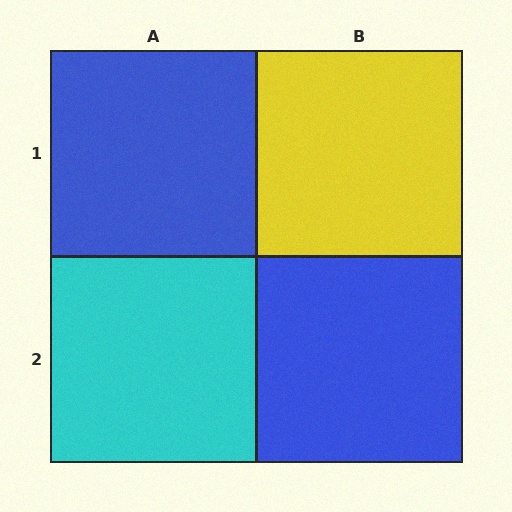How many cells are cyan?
1 cell is cyan.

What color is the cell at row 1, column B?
Yellow.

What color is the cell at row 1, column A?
Blue.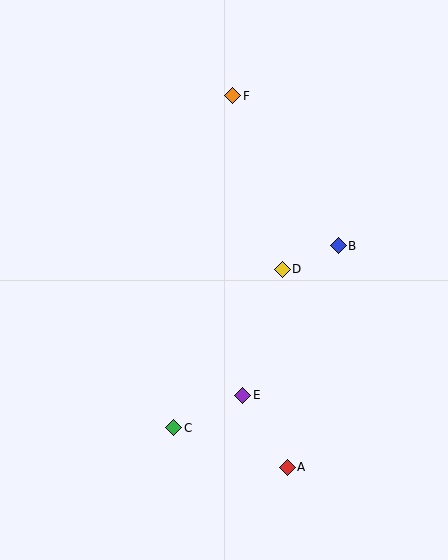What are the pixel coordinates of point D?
Point D is at (282, 269).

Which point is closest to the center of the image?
Point D at (282, 269) is closest to the center.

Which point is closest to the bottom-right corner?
Point A is closest to the bottom-right corner.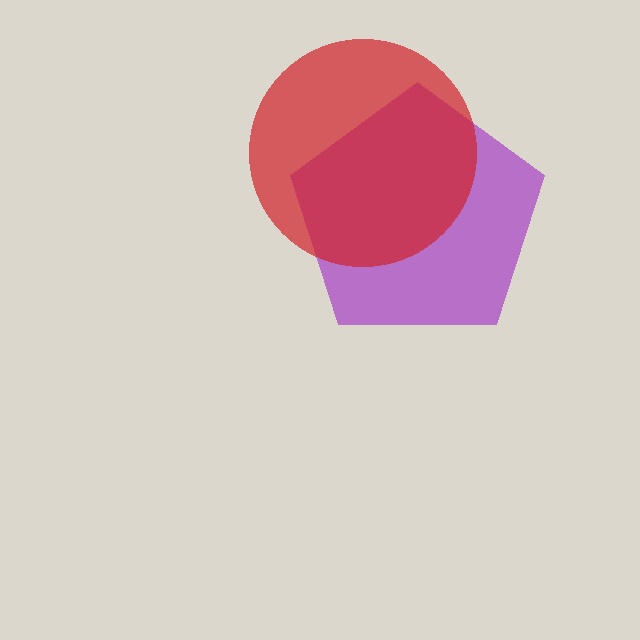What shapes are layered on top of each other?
The layered shapes are: a purple pentagon, a red circle.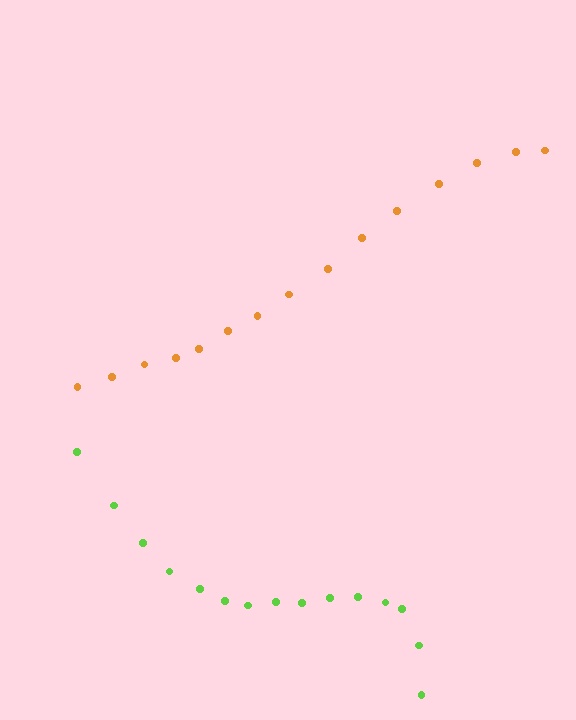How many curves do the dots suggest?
There are 2 distinct paths.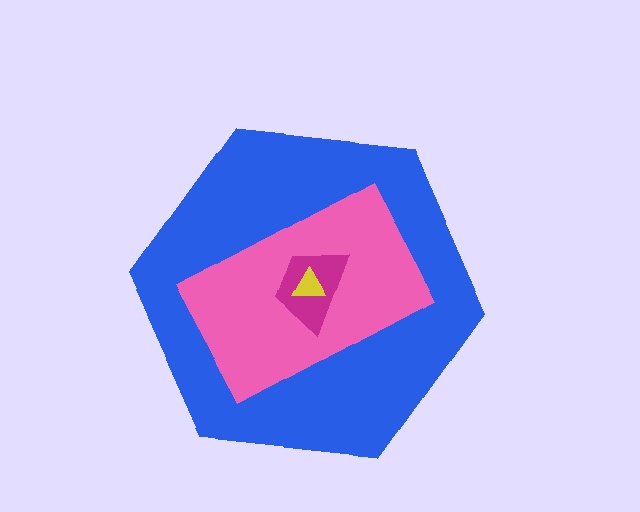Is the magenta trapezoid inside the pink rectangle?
Yes.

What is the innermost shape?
The yellow triangle.